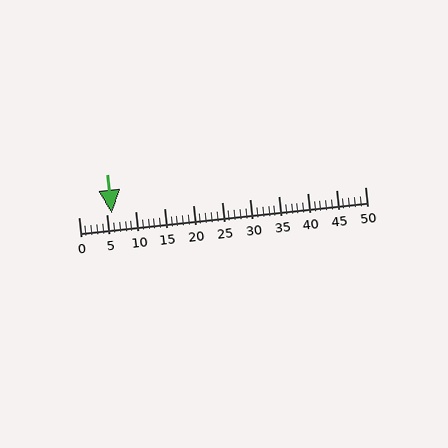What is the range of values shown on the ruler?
The ruler shows values from 0 to 50.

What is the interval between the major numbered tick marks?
The major tick marks are spaced 5 units apart.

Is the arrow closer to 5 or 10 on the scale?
The arrow is closer to 5.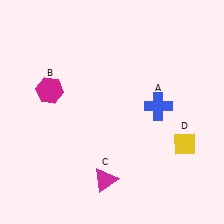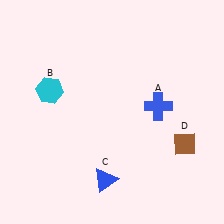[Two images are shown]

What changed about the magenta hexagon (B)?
In Image 1, B is magenta. In Image 2, it changed to cyan.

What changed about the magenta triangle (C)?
In Image 1, C is magenta. In Image 2, it changed to blue.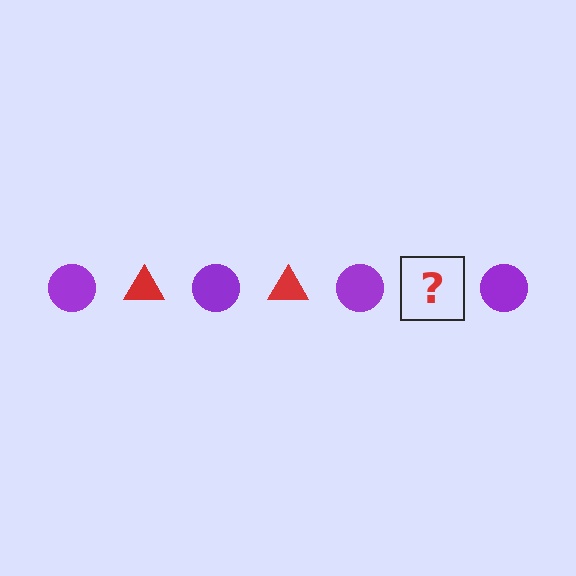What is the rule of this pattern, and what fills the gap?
The rule is that the pattern alternates between purple circle and red triangle. The gap should be filled with a red triangle.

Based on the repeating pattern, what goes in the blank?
The blank should be a red triangle.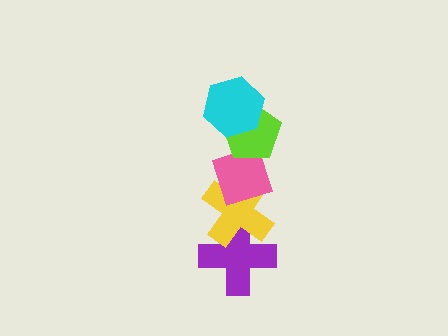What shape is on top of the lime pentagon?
The cyan hexagon is on top of the lime pentagon.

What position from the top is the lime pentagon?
The lime pentagon is 2nd from the top.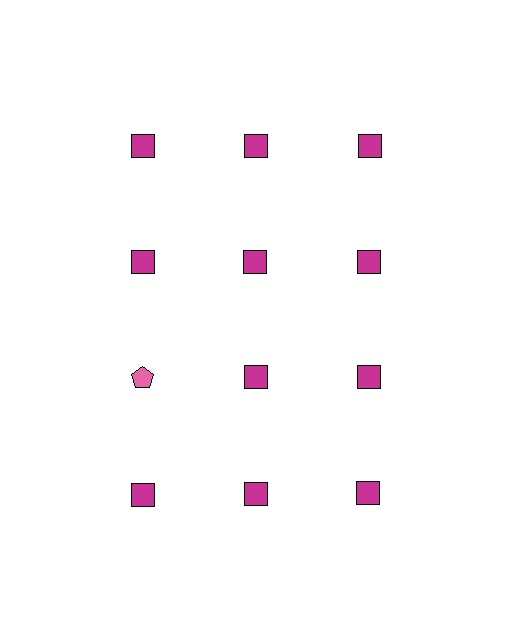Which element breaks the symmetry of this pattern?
The pink pentagon in the third row, leftmost column breaks the symmetry. All other shapes are magenta squares.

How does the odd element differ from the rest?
It differs in both color (pink instead of magenta) and shape (pentagon instead of square).